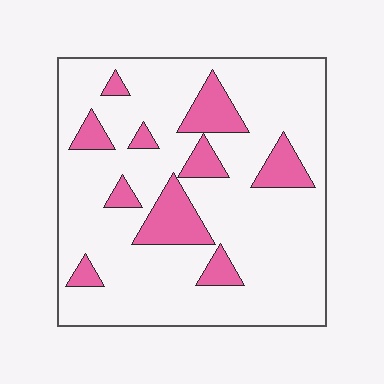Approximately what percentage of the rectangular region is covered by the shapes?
Approximately 20%.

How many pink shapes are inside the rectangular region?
10.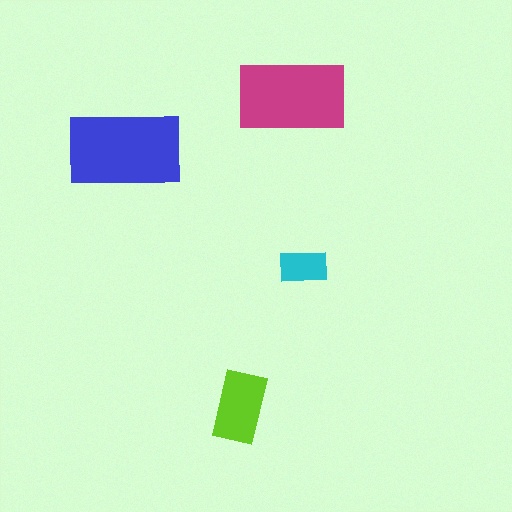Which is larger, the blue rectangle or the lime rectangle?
The blue one.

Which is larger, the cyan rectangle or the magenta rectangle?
The magenta one.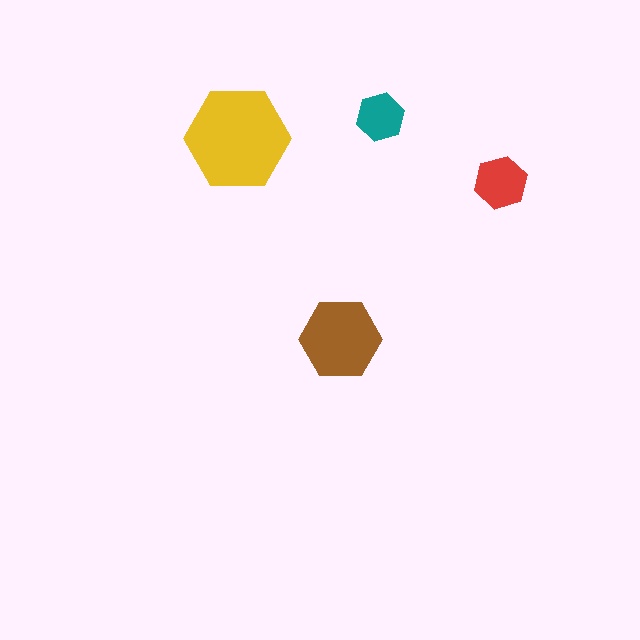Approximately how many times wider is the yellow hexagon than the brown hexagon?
About 1.5 times wider.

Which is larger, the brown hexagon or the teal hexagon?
The brown one.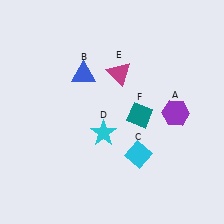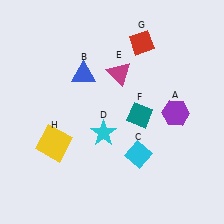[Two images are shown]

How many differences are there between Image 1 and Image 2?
There are 2 differences between the two images.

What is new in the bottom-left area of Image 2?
A yellow square (H) was added in the bottom-left area of Image 2.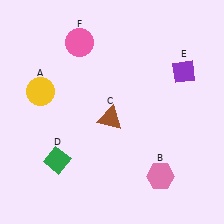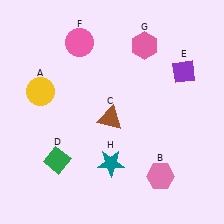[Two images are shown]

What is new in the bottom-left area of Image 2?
A teal star (H) was added in the bottom-left area of Image 2.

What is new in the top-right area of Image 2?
A pink hexagon (G) was added in the top-right area of Image 2.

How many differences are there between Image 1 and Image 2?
There are 2 differences between the two images.